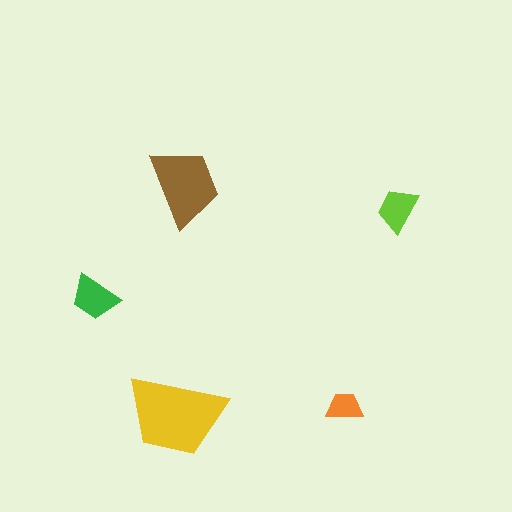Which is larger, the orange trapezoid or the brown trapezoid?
The brown one.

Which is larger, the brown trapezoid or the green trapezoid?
The brown one.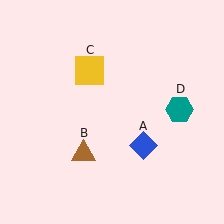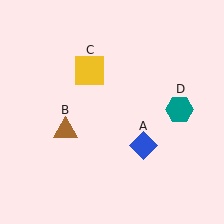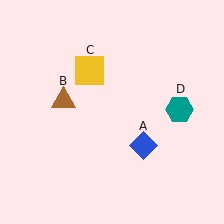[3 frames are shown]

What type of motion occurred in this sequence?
The brown triangle (object B) rotated clockwise around the center of the scene.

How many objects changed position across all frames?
1 object changed position: brown triangle (object B).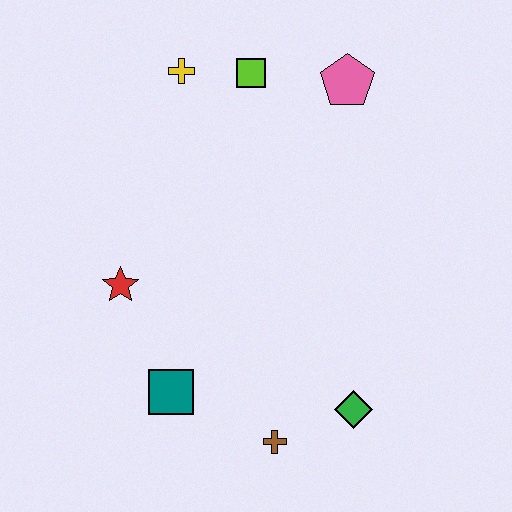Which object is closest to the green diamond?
The brown cross is closest to the green diamond.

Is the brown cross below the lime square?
Yes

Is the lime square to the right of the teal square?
Yes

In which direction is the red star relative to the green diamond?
The red star is to the left of the green diamond.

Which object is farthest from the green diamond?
The yellow cross is farthest from the green diamond.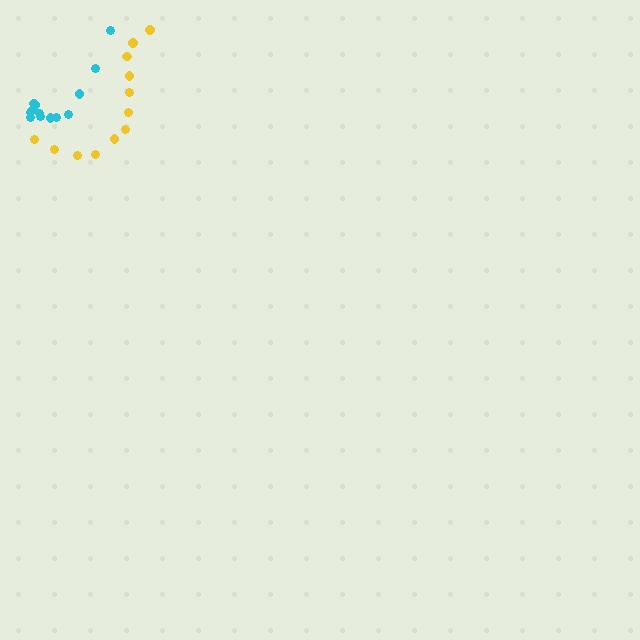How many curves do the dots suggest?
There are 2 distinct paths.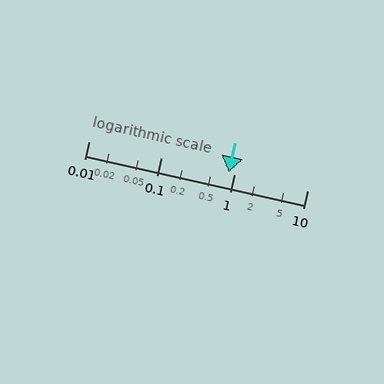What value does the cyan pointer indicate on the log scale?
The pointer indicates approximately 0.83.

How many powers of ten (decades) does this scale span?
The scale spans 3 decades, from 0.01 to 10.